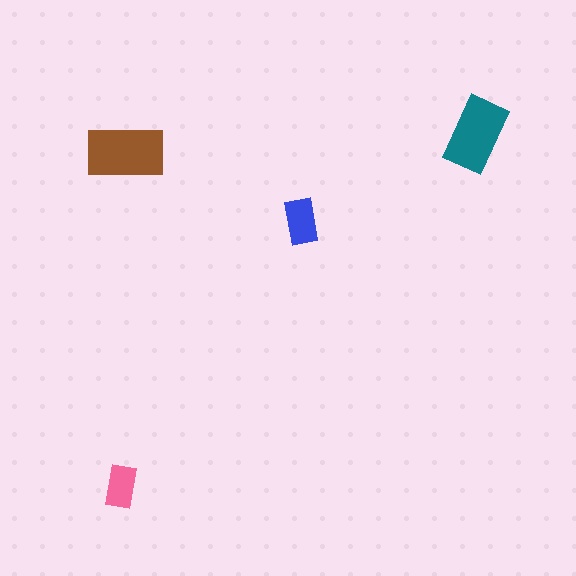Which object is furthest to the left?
The pink rectangle is leftmost.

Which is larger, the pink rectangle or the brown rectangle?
The brown one.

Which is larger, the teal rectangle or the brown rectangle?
The brown one.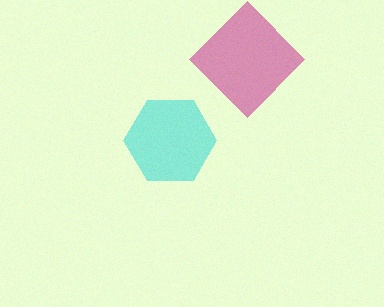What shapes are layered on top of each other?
The layered shapes are: a cyan hexagon, a magenta diamond.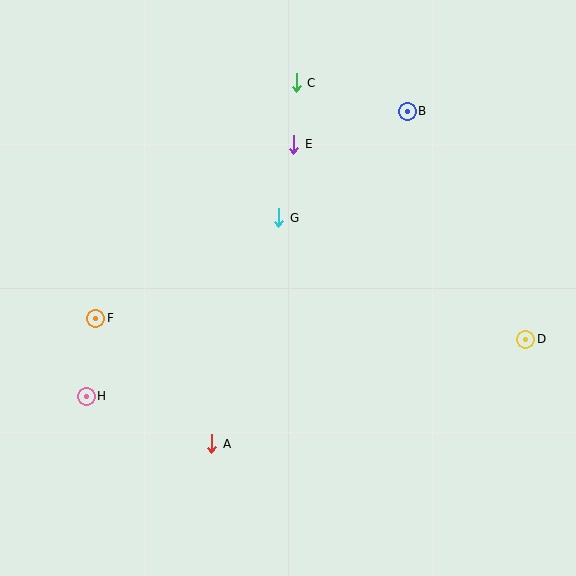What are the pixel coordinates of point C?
Point C is at (296, 83).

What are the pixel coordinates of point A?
Point A is at (212, 444).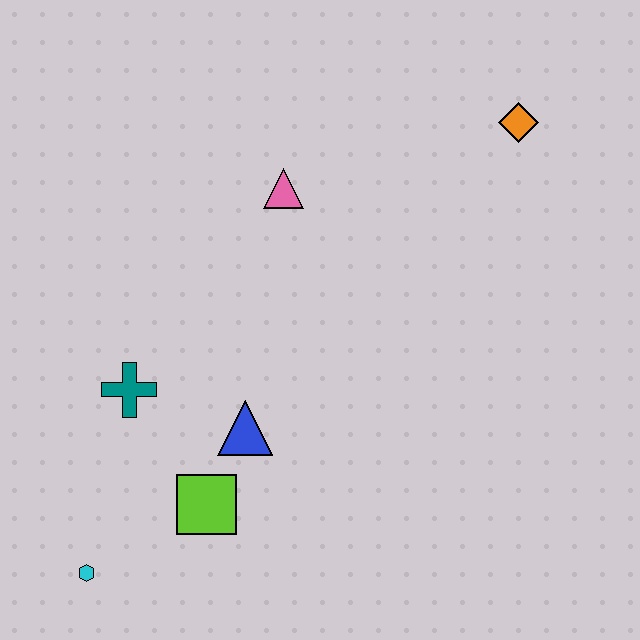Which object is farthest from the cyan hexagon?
The orange diamond is farthest from the cyan hexagon.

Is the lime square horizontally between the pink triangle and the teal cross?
Yes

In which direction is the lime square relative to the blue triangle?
The lime square is below the blue triangle.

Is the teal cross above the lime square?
Yes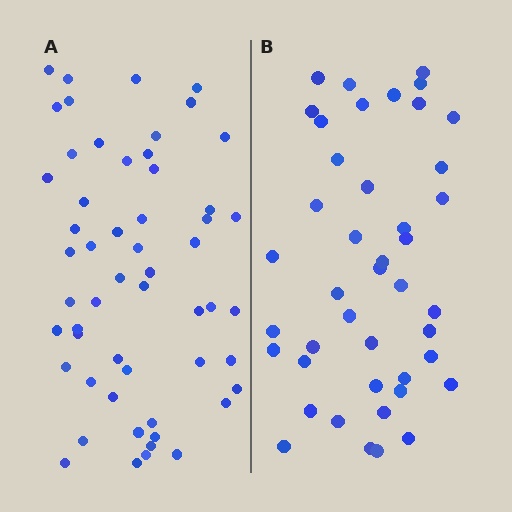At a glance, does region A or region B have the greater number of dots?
Region A (the left region) has more dots.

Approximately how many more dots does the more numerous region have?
Region A has roughly 12 or so more dots than region B.